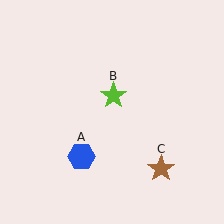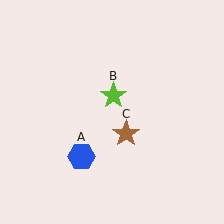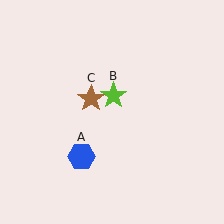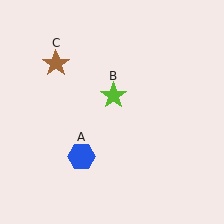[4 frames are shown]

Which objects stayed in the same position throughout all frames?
Blue hexagon (object A) and lime star (object B) remained stationary.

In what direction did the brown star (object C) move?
The brown star (object C) moved up and to the left.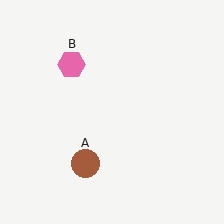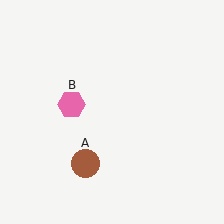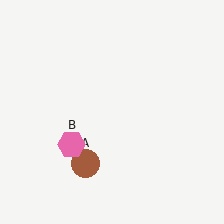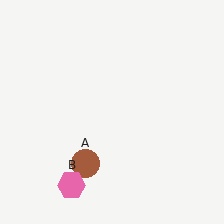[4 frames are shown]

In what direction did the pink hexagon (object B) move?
The pink hexagon (object B) moved down.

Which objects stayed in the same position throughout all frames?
Brown circle (object A) remained stationary.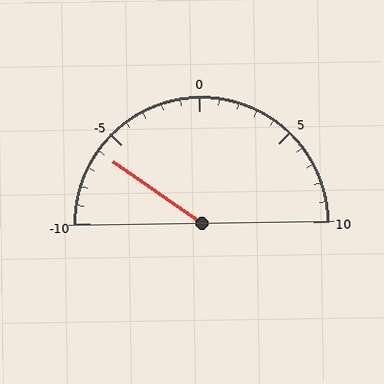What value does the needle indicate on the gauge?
The needle indicates approximately -6.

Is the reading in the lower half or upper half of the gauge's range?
The reading is in the lower half of the range (-10 to 10).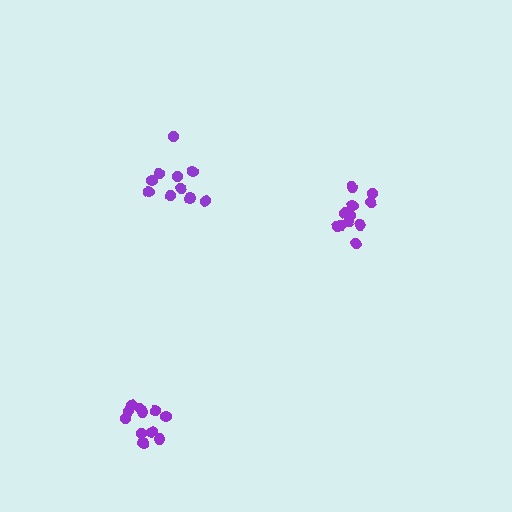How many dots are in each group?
Group 1: 10 dots, Group 2: 11 dots, Group 3: 11 dots (32 total).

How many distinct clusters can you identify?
There are 3 distinct clusters.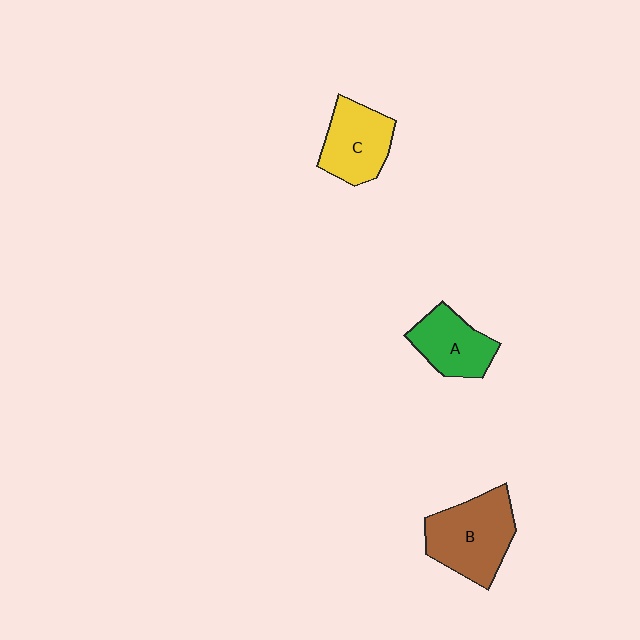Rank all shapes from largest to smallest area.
From largest to smallest: B (brown), C (yellow), A (green).